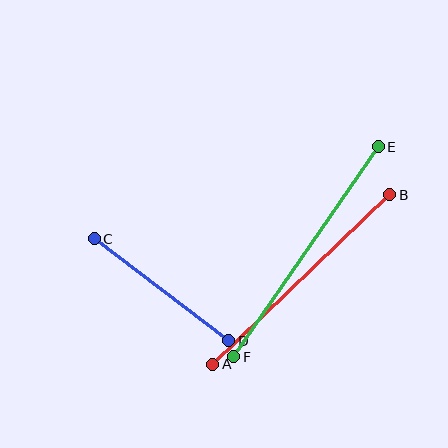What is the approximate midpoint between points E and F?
The midpoint is at approximately (306, 252) pixels.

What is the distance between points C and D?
The distance is approximately 169 pixels.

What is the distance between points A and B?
The distance is approximately 245 pixels.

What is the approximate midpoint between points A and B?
The midpoint is at approximately (301, 279) pixels.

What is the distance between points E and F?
The distance is approximately 255 pixels.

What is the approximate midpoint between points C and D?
The midpoint is at approximately (161, 290) pixels.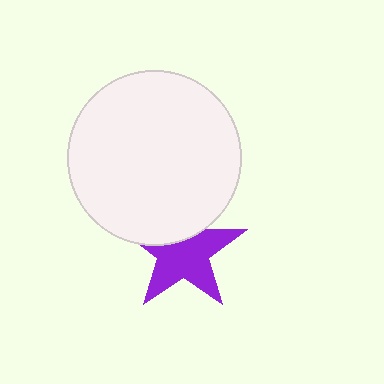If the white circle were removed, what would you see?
You would see the complete purple star.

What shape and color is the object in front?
The object in front is a white circle.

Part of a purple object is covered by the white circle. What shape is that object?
It is a star.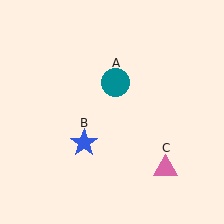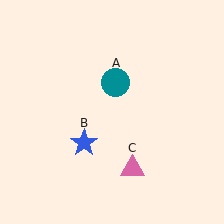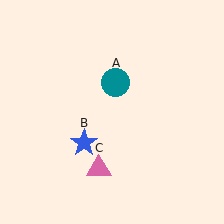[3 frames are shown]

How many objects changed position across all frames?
1 object changed position: pink triangle (object C).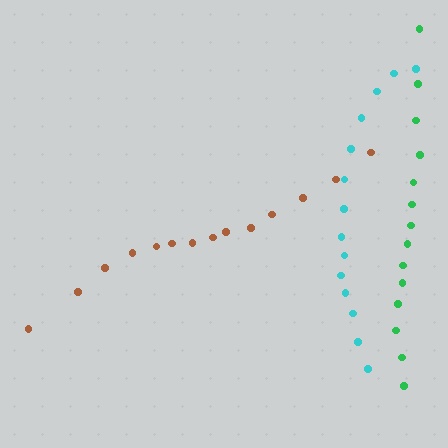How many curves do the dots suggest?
There are 3 distinct paths.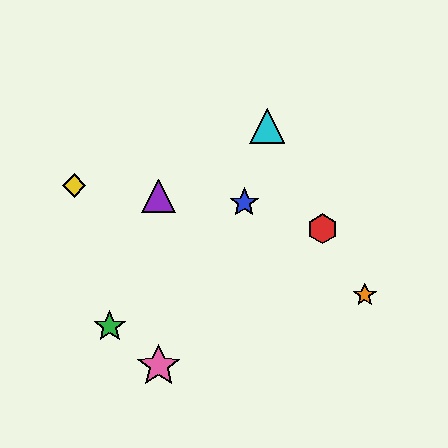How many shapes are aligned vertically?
2 shapes (the purple triangle, the pink star) are aligned vertically.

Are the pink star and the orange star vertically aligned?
No, the pink star is at x≈159 and the orange star is at x≈365.